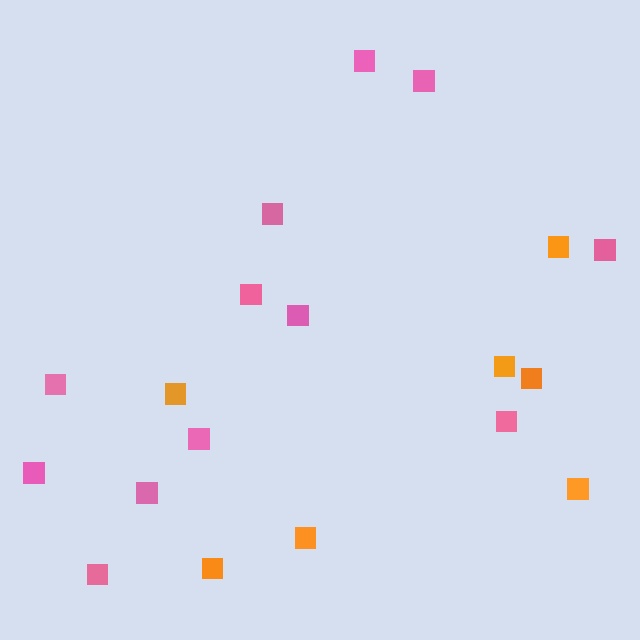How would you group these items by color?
There are 2 groups: one group of pink squares (12) and one group of orange squares (7).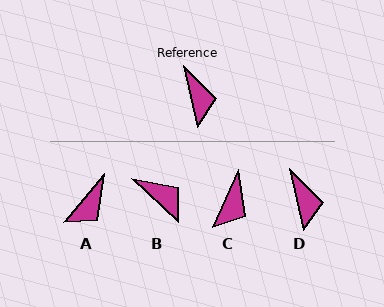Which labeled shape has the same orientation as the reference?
D.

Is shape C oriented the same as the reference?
No, it is off by about 37 degrees.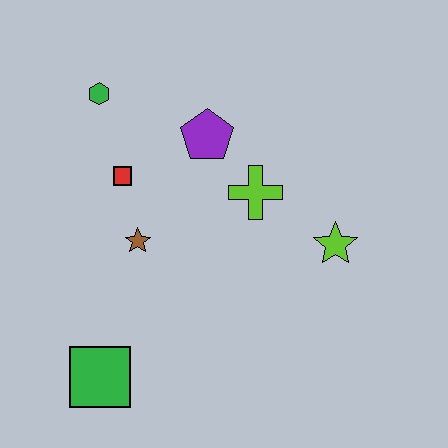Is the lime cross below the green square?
No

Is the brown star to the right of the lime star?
No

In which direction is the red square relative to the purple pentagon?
The red square is to the left of the purple pentagon.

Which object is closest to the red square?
The brown star is closest to the red square.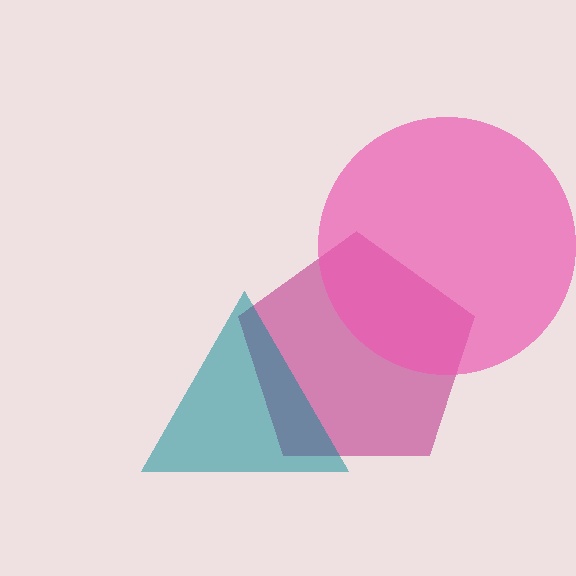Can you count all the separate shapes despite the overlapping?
Yes, there are 3 separate shapes.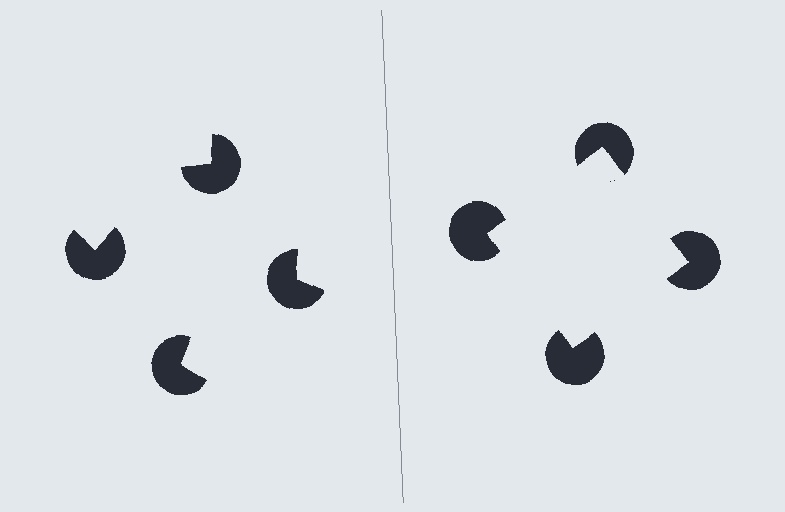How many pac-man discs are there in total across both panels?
8 — 4 on each side.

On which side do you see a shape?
An illusory square appears on the right side. On the left side the wedge cuts are rotated, so no coherent shape forms.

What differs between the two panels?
The pac-man discs are positioned identically on both sides; only the wedge orientations differ. On the right they align to a square; on the left they are misaligned.